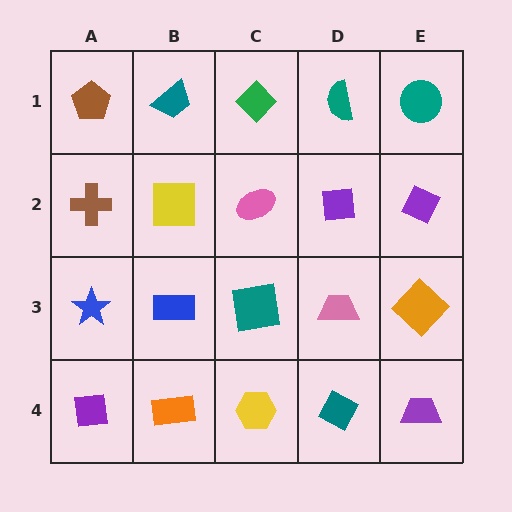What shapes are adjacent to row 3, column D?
A purple square (row 2, column D), a teal diamond (row 4, column D), a teal square (row 3, column C), an orange diamond (row 3, column E).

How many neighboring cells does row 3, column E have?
3.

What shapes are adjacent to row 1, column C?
A pink ellipse (row 2, column C), a teal trapezoid (row 1, column B), a teal semicircle (row 1, column D).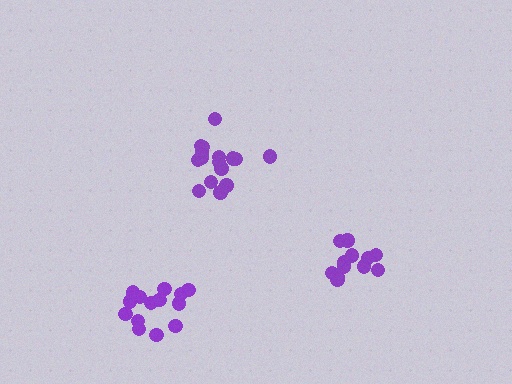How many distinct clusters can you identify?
There are 3 distinct clusters.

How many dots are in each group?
Group 1: 14 dots, Group 2: 16 dots, Group 3: 12 dots (42 total).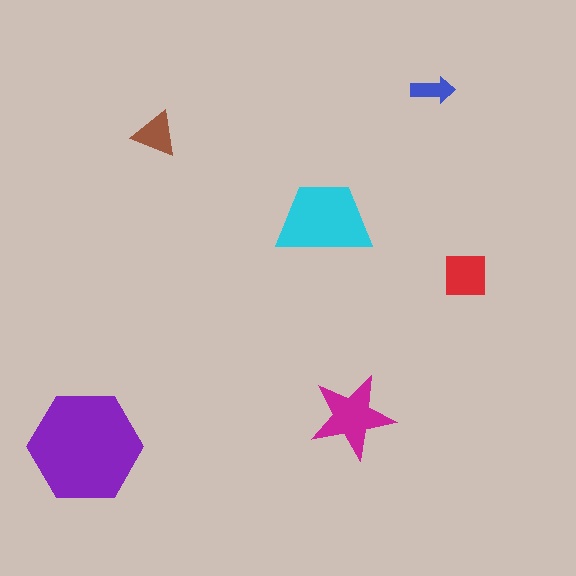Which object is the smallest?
The blue arrow.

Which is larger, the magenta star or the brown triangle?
The magenta star.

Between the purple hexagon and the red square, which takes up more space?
The purple hexagon.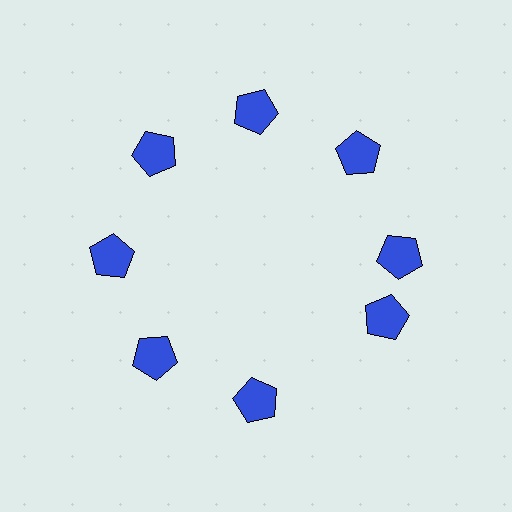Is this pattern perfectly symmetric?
No. The 8 blue pentagons are arranged in a ring, but one element near the 4 o'clock position is rotated out of alignment along the ring, breaking the 8-fold rotational symmetry.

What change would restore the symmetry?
The symmetry would be restored by rotating it back into even spacing with its neighbors so that all 8 pentagons sit at equal angles and equal distance from the center.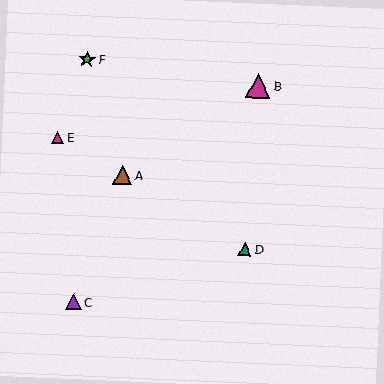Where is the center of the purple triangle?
The center of the purple triangle is at (74, 302).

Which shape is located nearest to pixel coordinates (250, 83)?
The magenta triangle (labeled B) at (258, 86) is nearest to that location.